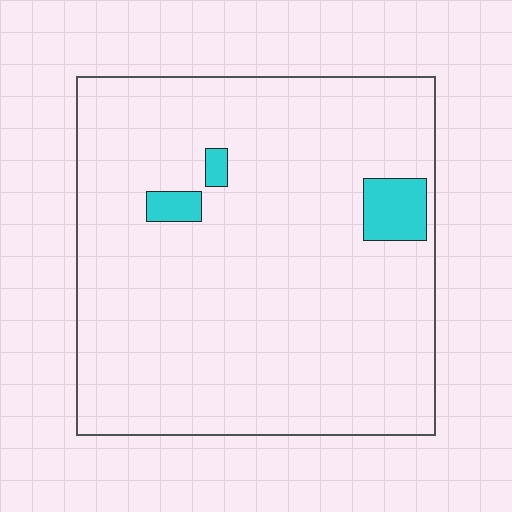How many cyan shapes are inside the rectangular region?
3.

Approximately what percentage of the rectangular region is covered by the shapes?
Approximately 5%.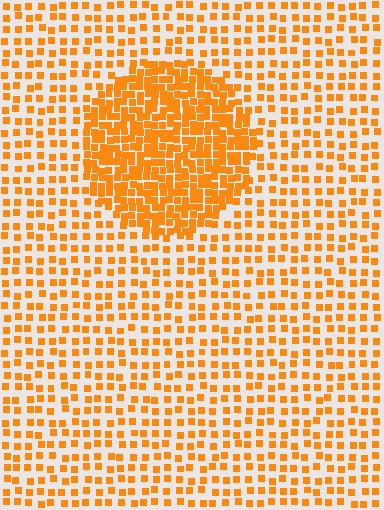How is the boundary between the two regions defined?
The boundary is defined by a change in element density (approximately 2.3x ratio). All elements are the same color, size, and shape.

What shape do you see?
I see a circle.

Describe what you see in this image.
The image contains small orange elements arranged at two different densities. A circle-shaped region is visible where the elements are more densely packed than the surrounding area.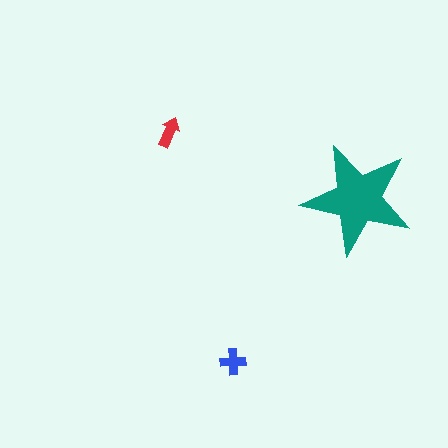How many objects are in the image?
There are 3 objects in the image.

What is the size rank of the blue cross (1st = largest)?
2nd.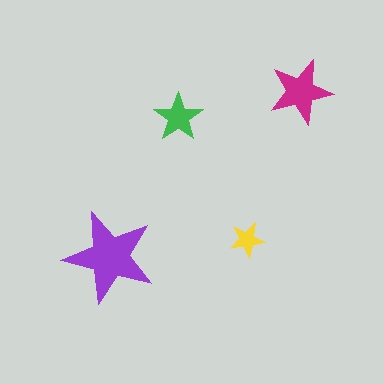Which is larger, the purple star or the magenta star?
The purple one.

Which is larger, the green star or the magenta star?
The magenta one.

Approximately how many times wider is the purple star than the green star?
About 2 times wider.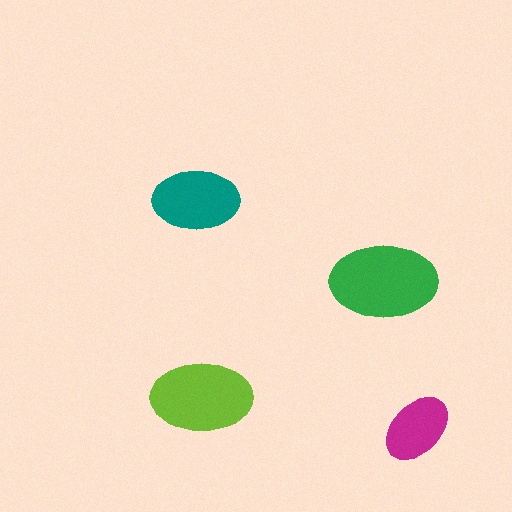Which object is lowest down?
The magenta ellipse is bottommost.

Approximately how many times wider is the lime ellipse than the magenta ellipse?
About 1.5 times wider.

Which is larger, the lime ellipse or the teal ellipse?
The lime one.